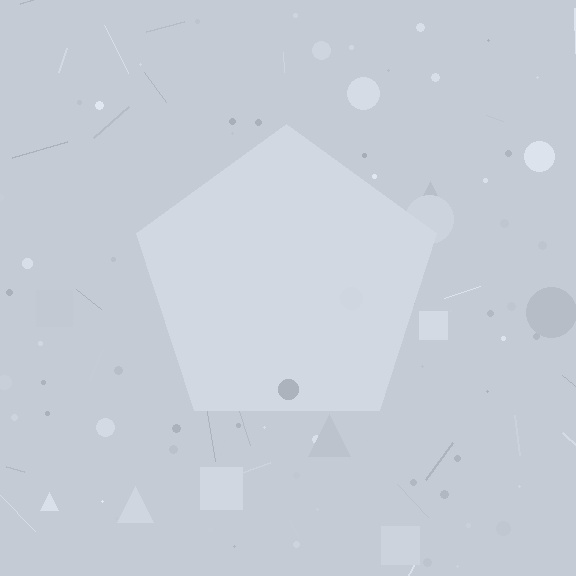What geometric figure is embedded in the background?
A pentagon is embedded in the background.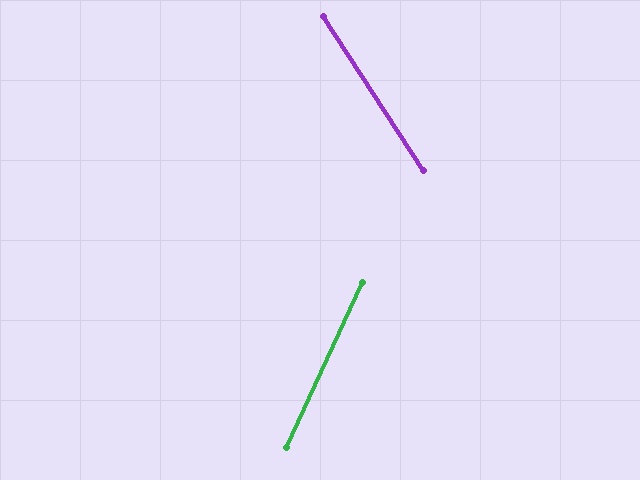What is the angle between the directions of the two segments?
Approximately 57 degrees.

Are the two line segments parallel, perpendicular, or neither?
Neither parallel nor perpendicular — they differ by about 57°.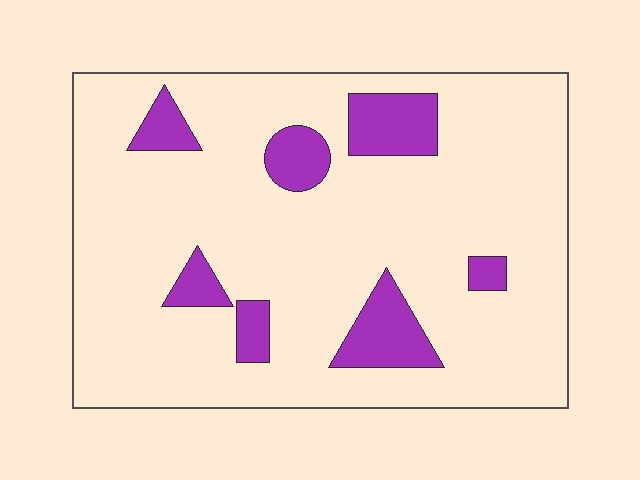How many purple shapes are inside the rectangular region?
7.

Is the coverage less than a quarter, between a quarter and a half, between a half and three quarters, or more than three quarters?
Less than a quarter.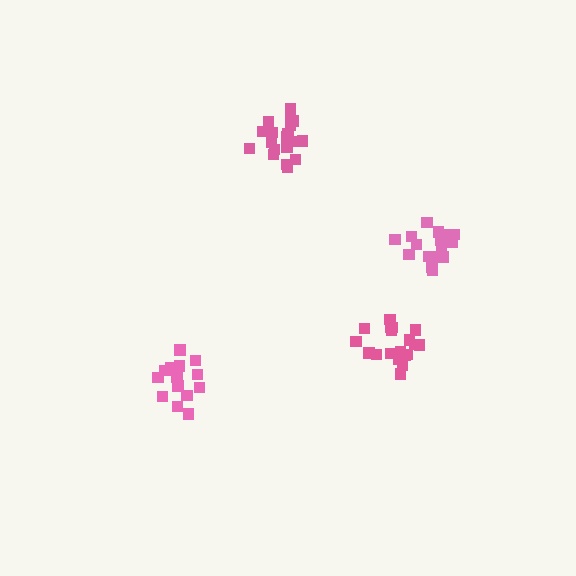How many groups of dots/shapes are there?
There are 4 groups.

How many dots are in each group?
Group 1: 19 dots, Group 2: 15 dots, Group 3: 17 dots, Group 4: 19 dots (70 total).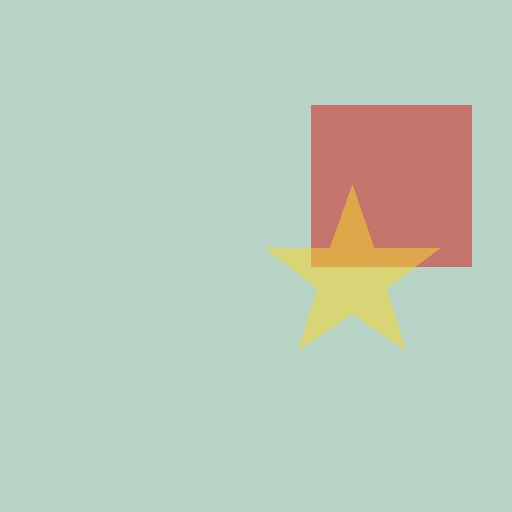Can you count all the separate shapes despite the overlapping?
Yes, there are 2 separate shapes.